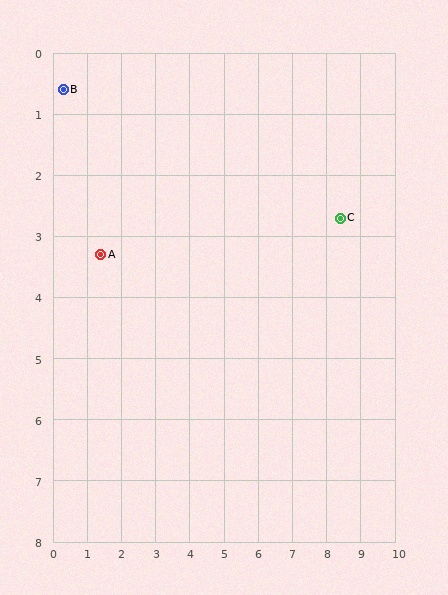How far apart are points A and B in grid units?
Points A and B are about 2.9 grid units apart.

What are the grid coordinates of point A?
Point A is at approximately (1.4, 3.3).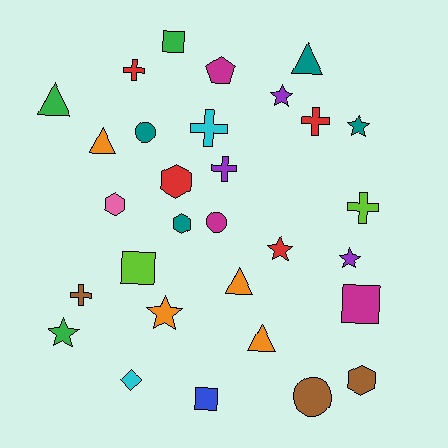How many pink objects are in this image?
There is 1 pink object.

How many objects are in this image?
There are 30 objects.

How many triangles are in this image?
There are 5 triangles.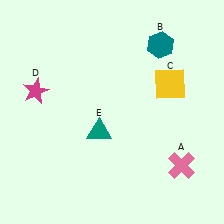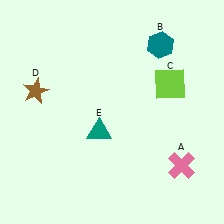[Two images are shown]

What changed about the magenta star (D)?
In Image 1, D is magenta. In Image 2, it changed to brown.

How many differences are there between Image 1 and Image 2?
There are 2 differences between the two images.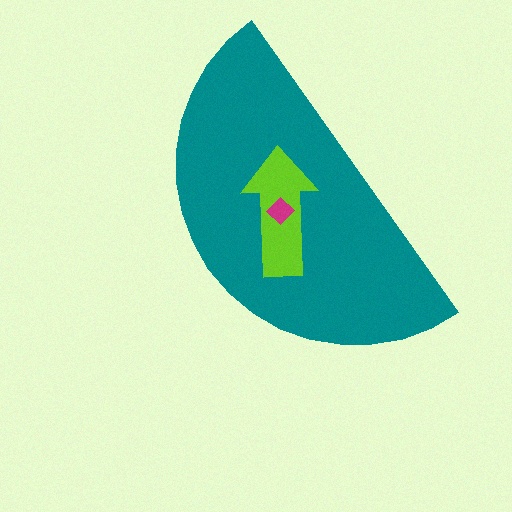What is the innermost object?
The magenta diamond.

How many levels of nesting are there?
3.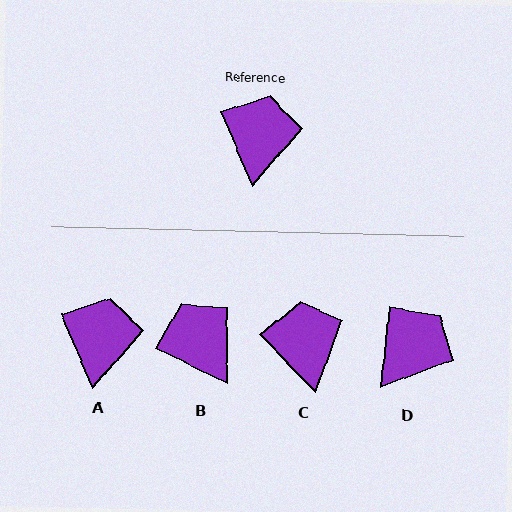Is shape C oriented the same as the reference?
No, it is off by about 21 degrees.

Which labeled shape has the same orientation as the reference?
A.